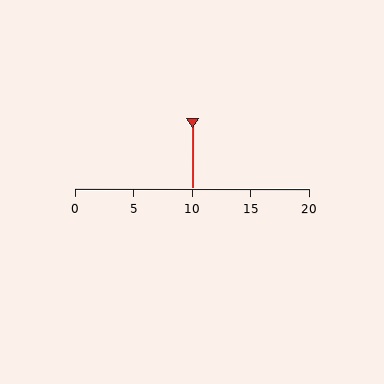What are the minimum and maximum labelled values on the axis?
The axis runs from 0 to 20.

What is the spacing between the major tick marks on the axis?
The major ticks are spaced 5 apart.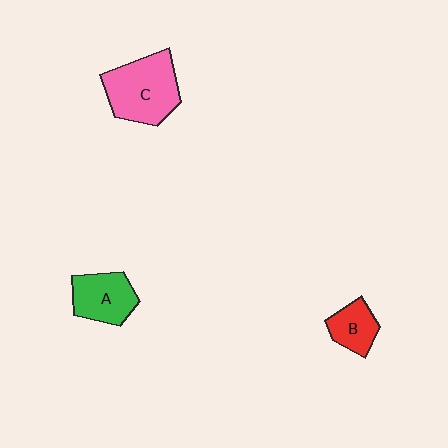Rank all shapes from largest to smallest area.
From largest to smallest: C (pink), A (green), B (red).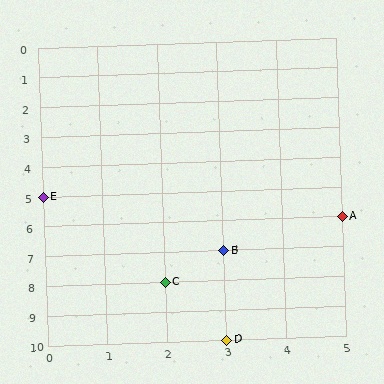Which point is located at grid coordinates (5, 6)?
Point A is at (5, 6).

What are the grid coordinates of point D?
Point D is at grid coordinates (3, 10).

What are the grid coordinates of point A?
Point A is at grid coordinates (5, 6).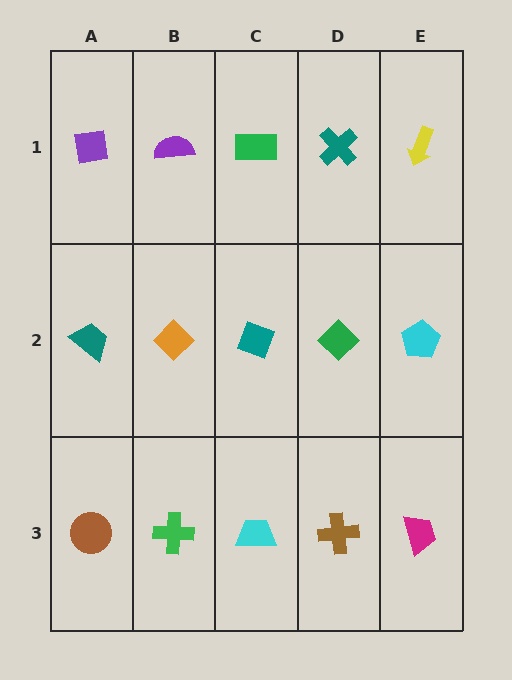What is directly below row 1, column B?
An orange diamond.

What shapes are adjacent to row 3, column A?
A teal trapezoid (row 2, column A), a green cross (row 3, column B).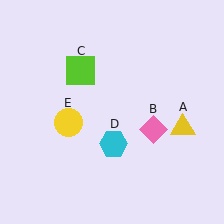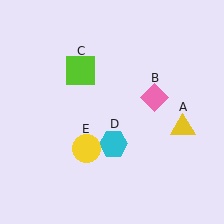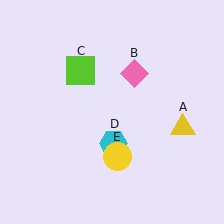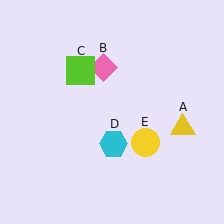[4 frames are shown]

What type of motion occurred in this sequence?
The pink diamond (object B), yellow circle (object E) rotated counterclockwise around the center of the scene.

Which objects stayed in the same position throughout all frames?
Yellow triangle (object A) and lime square (object C) and cyan hexagon (object D) remained stationary.